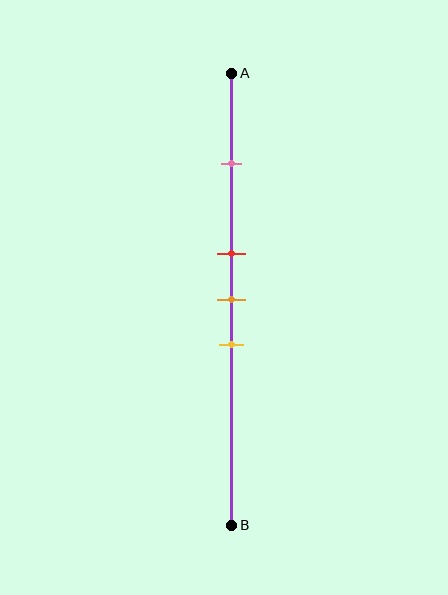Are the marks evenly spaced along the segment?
No, the marks are not evenly spaced.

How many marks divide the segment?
There are 4 marks dividing the segment.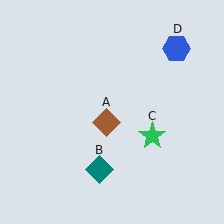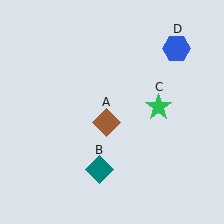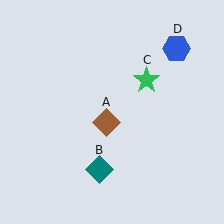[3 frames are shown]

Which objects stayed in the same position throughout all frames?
Brown diamond (object A) and teal diamond (object B) and blue hexagon (object D) remained stationary.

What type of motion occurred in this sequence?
The green star (object C) rotated counterclockwise around the center of the scene.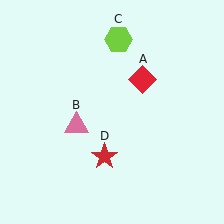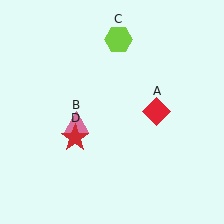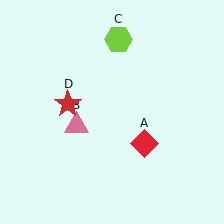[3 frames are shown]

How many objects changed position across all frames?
2 objects changed position: red diamond (object A), red star (object D).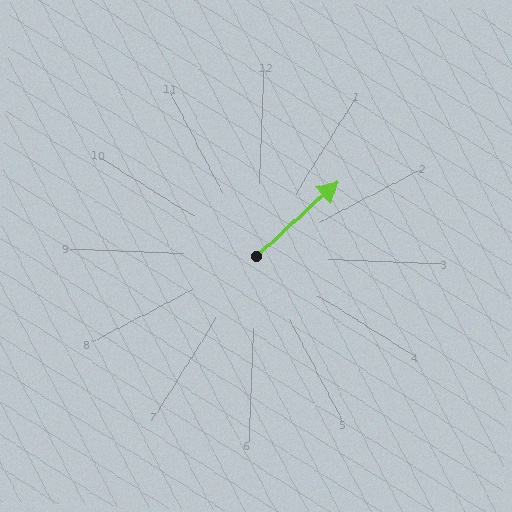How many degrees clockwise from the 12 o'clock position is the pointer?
Approximately 45 degrees.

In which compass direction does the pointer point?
Northeast.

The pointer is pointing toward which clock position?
Roughly 2 o'clock.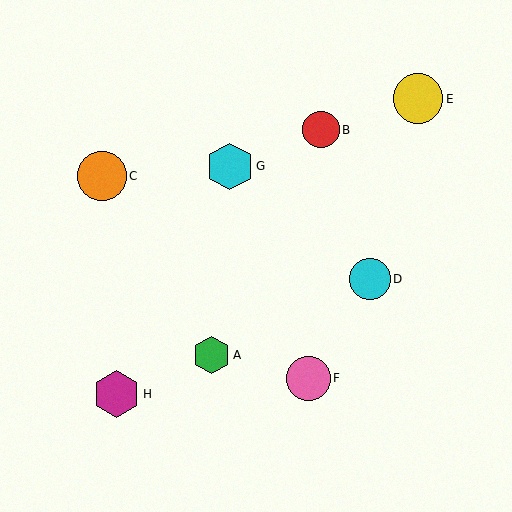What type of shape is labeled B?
Shape B is a red circle.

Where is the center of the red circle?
The center of the red circle is at (321, 130).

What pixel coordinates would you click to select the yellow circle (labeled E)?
Click at (418, 99) to select the yellow circle E.